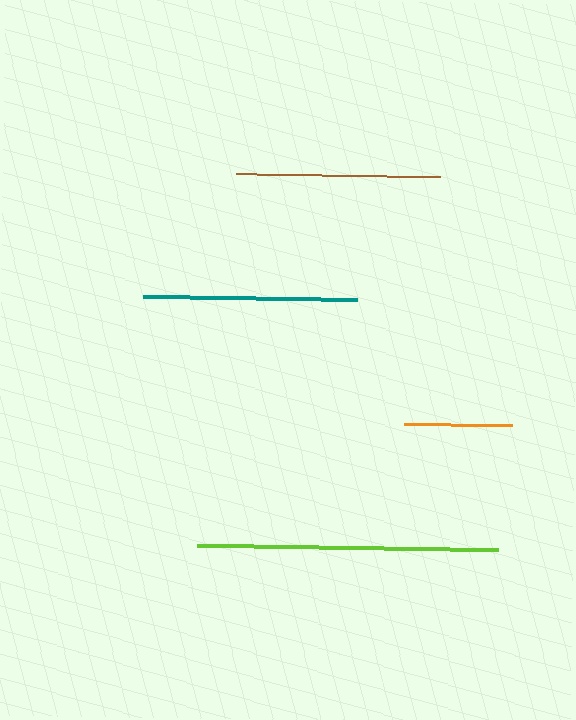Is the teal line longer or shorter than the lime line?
The lime line is longer than the teal line.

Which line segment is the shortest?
The orange line is the shortest at approximately 108 pixels.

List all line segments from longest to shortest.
From longest to shortest: lime, teal, brown, orange.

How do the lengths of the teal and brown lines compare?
The teal and brown lines are approximately the same length.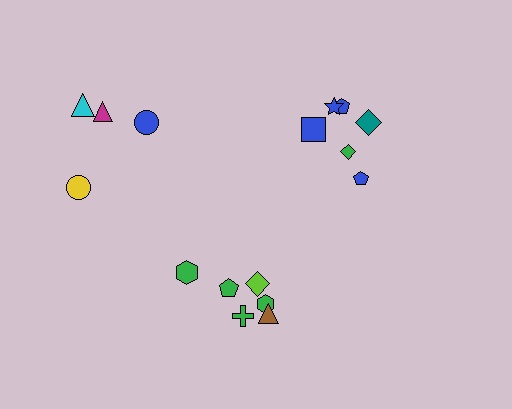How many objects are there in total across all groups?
There are 16 objects.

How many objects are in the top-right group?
There are 6 objects.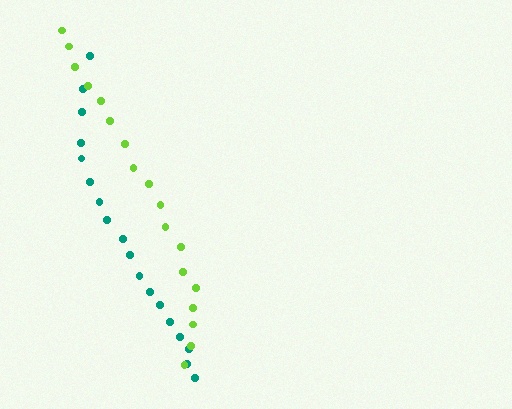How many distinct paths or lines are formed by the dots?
There are 2 distinct paths.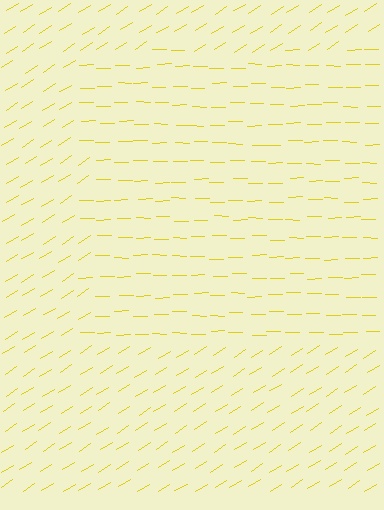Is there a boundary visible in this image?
Yes, there is a texture boundary formed by a change in line orientation.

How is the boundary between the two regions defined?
The boundary is defined purely by a change in line orientation (approximately 32 degrees difference). All lines are the same color and thickness.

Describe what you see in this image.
The image is filled with small yellow line segments. A rectangle region in the image has lines oriented differently from the surrounding lines, creating a visible texture boundary.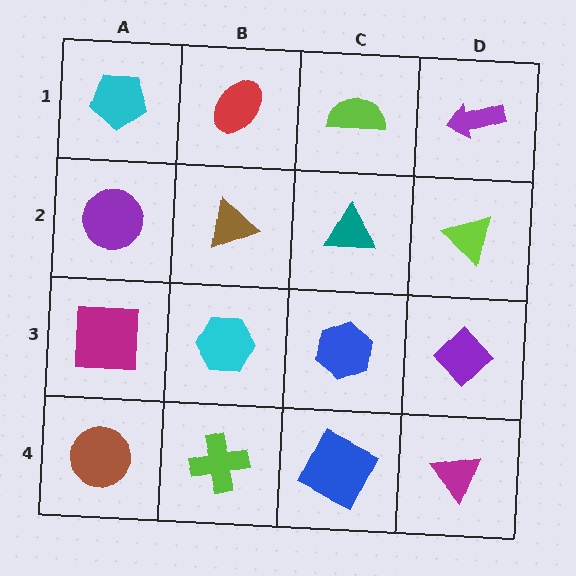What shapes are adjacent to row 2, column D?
A purple arrow (row 1, column D), a purple diamond (row 3, column D), a teal triangle (row 2, column C).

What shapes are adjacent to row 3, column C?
A teal triangle (row 2, column C), a blue square (row 4, column C), a cyan hexagon (row 3, column B), a purple diamond (row 3, column D).